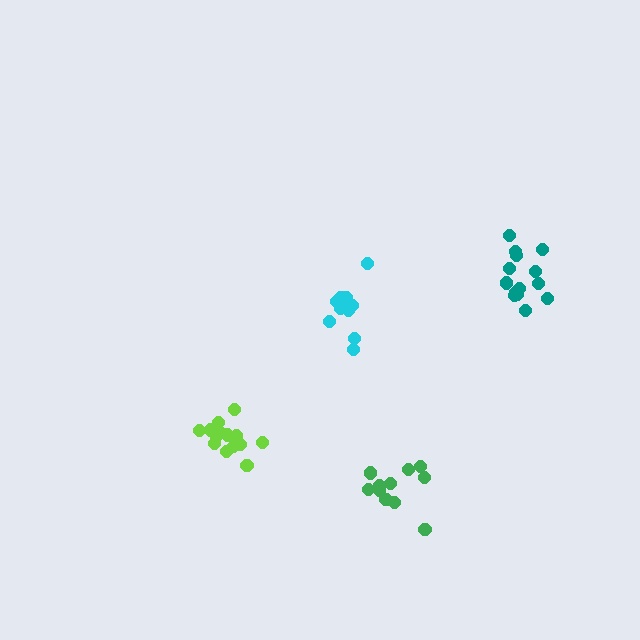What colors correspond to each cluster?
The clusters are colored: green, cyan, teal, lime.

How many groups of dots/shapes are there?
There are 4 groups.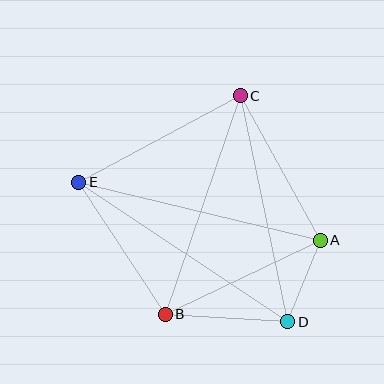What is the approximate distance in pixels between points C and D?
The distance between C and D is approximately 231 pixels.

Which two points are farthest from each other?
Points D and E are farthest from each other.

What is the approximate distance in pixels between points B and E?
The distance between B and E is approximately 158 pixels.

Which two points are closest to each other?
Points A and D are closest to each other.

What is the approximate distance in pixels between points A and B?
The distance between A and B is approximately 172 pixels.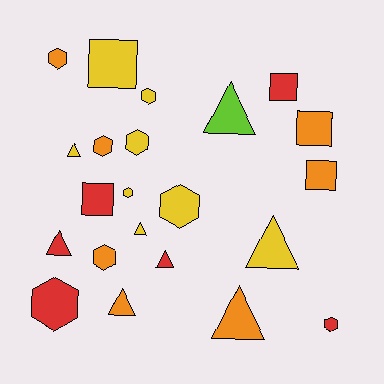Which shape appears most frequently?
Hexagon, with 9 objects.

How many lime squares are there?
There are no lime squares.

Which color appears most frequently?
Yellow, with 8 objects.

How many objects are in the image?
There are 22 objects.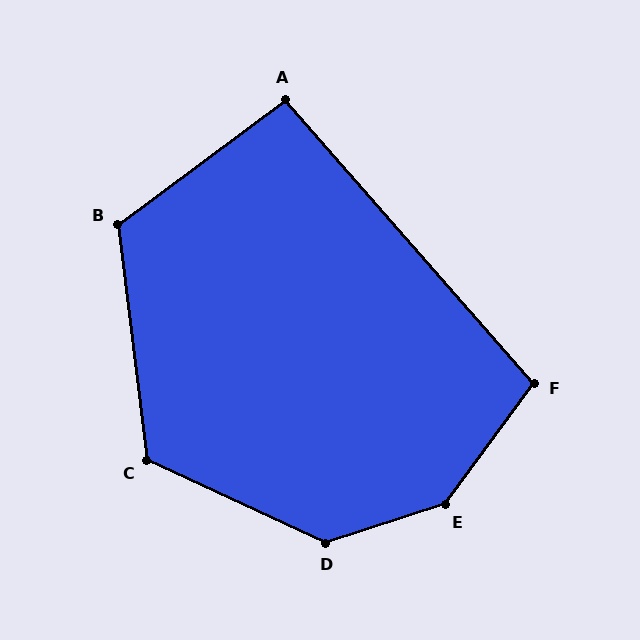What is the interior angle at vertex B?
Approximately 120 degrees (obtuse).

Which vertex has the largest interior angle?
E, at approximately 144 degrees.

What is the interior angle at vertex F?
Approximately 103 degrees (obtuse).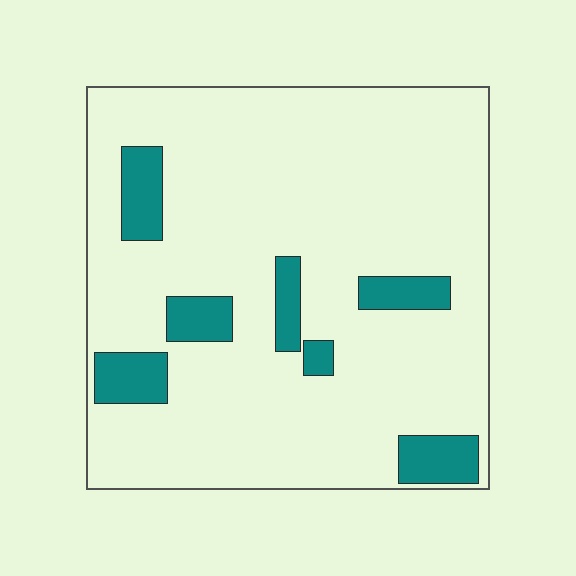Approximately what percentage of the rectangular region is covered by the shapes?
Approximately 15%.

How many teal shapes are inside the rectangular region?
7.